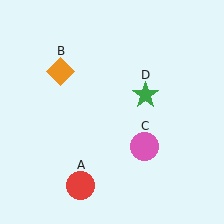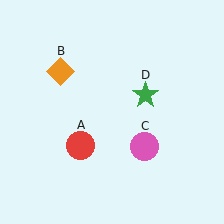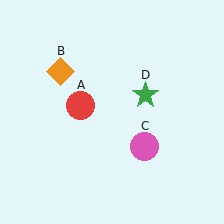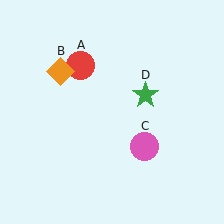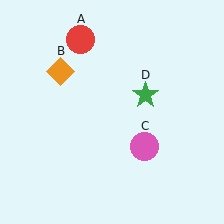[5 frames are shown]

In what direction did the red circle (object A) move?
The red circle (object A) moved up.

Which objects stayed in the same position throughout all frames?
Orange diamond (object B) and pink circle (object C) and green star (object D) remained stationary.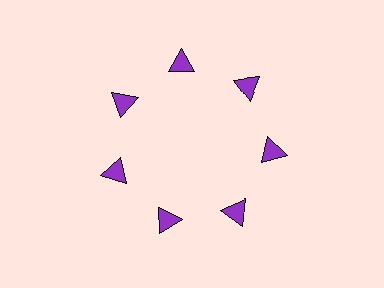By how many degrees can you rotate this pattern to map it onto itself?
The pattern maps onto itself every 51 degrees of rotation.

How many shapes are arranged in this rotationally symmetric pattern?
There are 7 shapes, arranged in 7 groups of 1.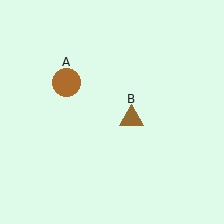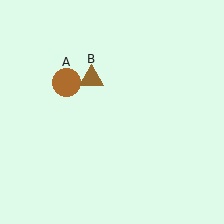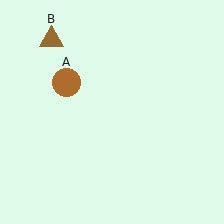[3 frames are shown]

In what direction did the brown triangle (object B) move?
The brown triangle (object B) moved up and to the left.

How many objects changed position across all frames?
1 object changed position: brown triangle (object B).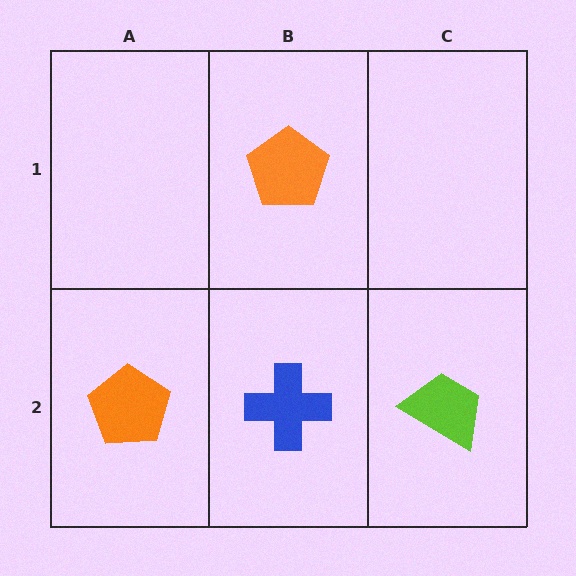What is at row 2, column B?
A blue cross.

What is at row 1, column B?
An orange pentagon.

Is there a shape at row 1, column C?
No, that cell is empty.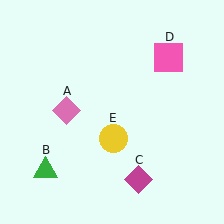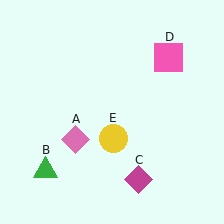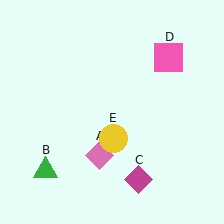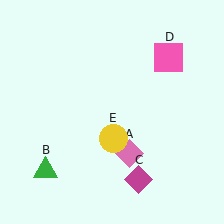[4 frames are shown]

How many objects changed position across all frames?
1 object changed position: pink diamond (object A).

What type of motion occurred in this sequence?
The pink diamond (object A) rotated counterclockwise around the center of the scene.